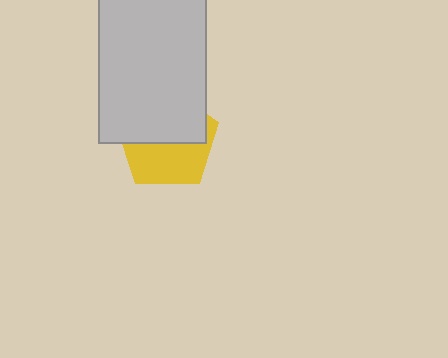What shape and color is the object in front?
The object in front is a light gray rectangle.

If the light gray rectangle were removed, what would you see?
You would see the complete yellow pentagon.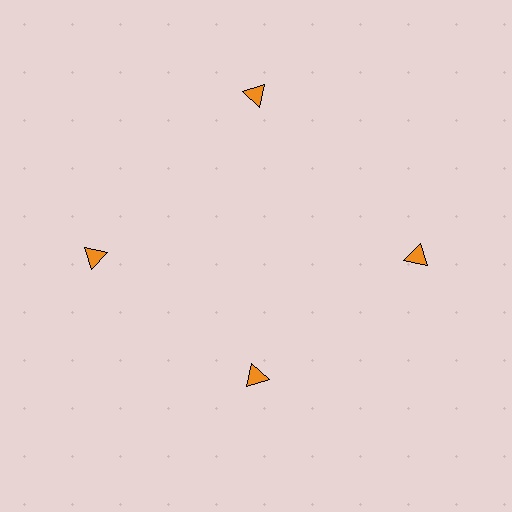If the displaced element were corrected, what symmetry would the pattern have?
It would have 4-fold rotational symmetry — the pattern would map onto itself every 90 degrees.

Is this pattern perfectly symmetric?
No. The 4 orange triangles are arranged in a ring, but one element near the 6 o'clock position is pulled inward toward the center, breaking the 4-fold rotational symmetry.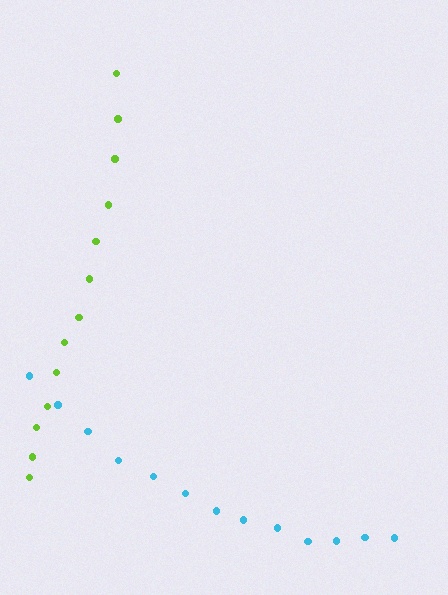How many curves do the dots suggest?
There are 2 distinct paths.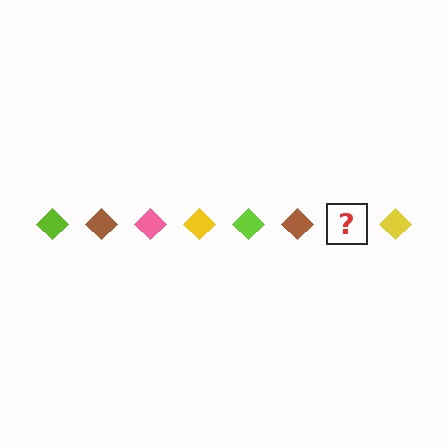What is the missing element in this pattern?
The missing element is a pink diamond.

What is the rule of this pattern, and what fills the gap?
The rule is that the pattern cycles through lime, brown, pink, yellow diamonds. The gap should be filled with a pink diamond.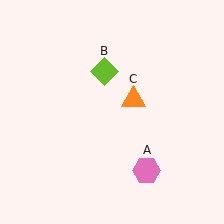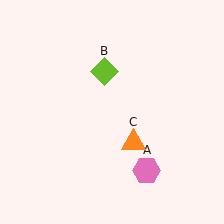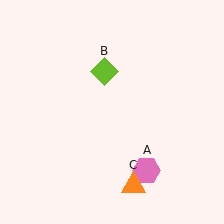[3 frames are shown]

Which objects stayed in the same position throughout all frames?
Pink hexagon (object A) and lime diamond (object B) remained stationary.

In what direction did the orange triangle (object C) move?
The orange triangle (object C) moved down.